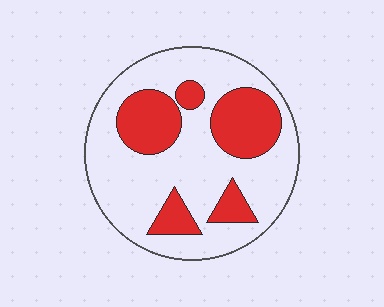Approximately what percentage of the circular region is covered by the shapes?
Approximately 30%.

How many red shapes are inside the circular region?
5.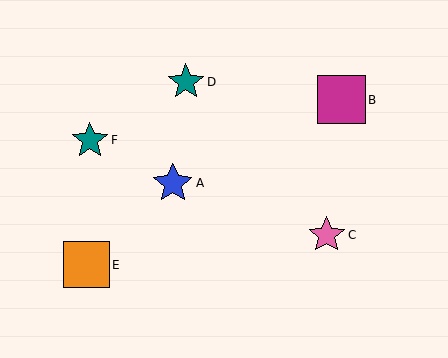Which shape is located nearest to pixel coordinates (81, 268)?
The orange square (labeled E) at (86, 265) is nearest to that location.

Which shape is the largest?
The magenta square (labeled B) is the largest.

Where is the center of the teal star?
The center of the teal star is at (186, 82).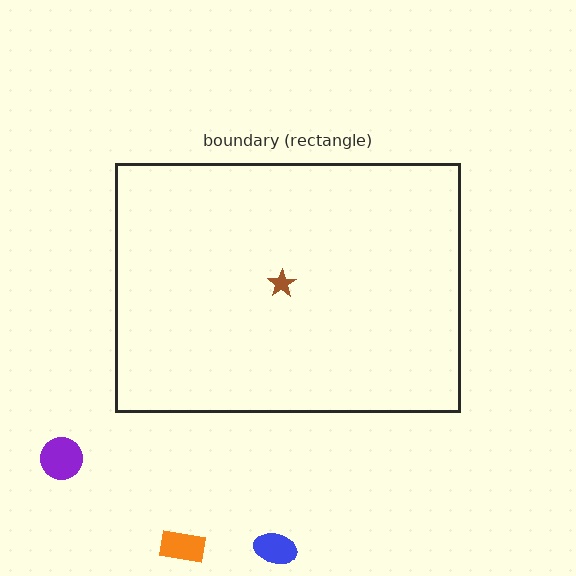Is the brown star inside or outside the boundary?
Inside.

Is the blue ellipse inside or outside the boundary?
Outside.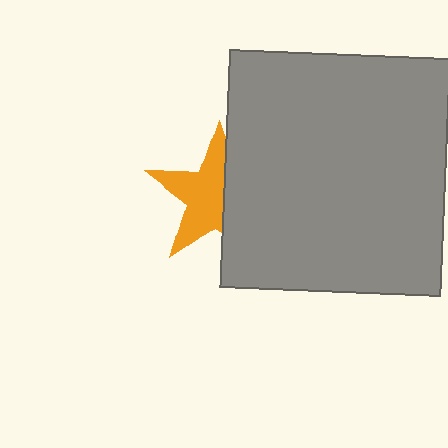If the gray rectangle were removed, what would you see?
You would see the complete orange star.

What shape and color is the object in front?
The object in front is a gray rectangle.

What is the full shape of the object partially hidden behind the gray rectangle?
The partially hidden object is an orange star.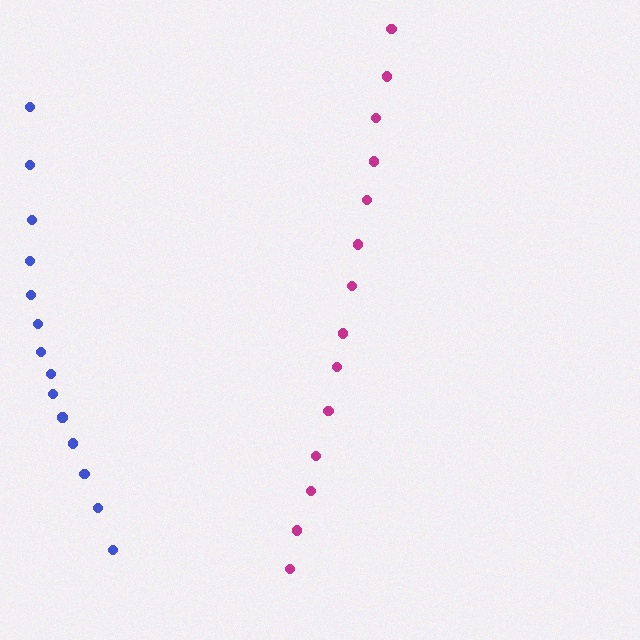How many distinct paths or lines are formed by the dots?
There are 2 distinct paths.